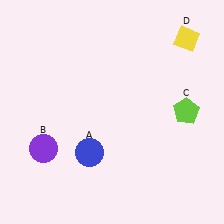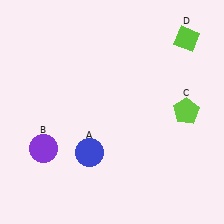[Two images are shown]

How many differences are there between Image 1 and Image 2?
There is 1 difference between the two images.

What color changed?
The diamond (D) changed from yellow in Image 1 to lime in Image 2.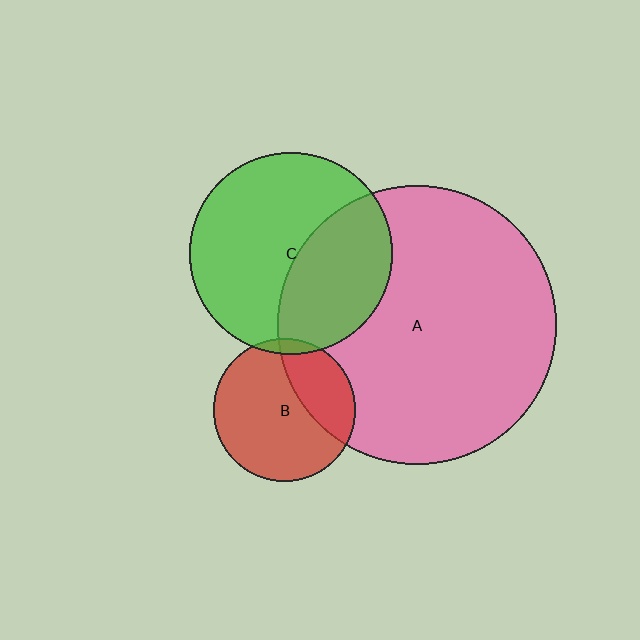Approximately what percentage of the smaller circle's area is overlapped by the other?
Approximately 40%.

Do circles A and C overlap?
Yes.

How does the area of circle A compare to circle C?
Approximately 1.9 times.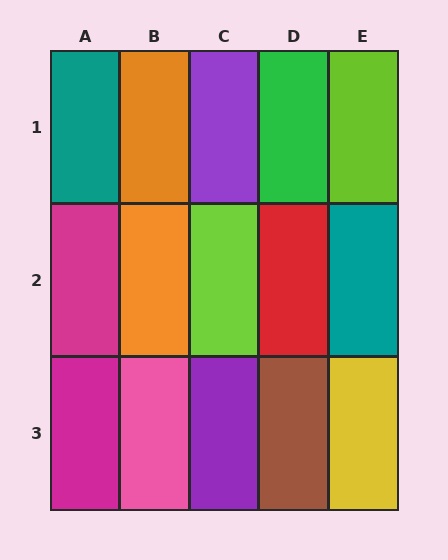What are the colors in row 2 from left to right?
Magenta, orange, lime, red, teal.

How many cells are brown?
1 cell is brown.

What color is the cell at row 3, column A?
Magenta.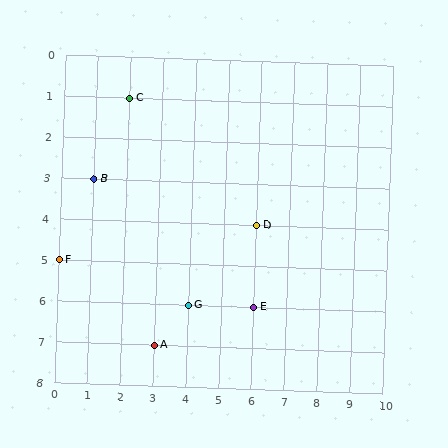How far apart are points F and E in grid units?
Points F and E are 6 columns and 1 row apart (about 6.1 grid units diagonally).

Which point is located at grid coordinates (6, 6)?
Point E is at (6, 6).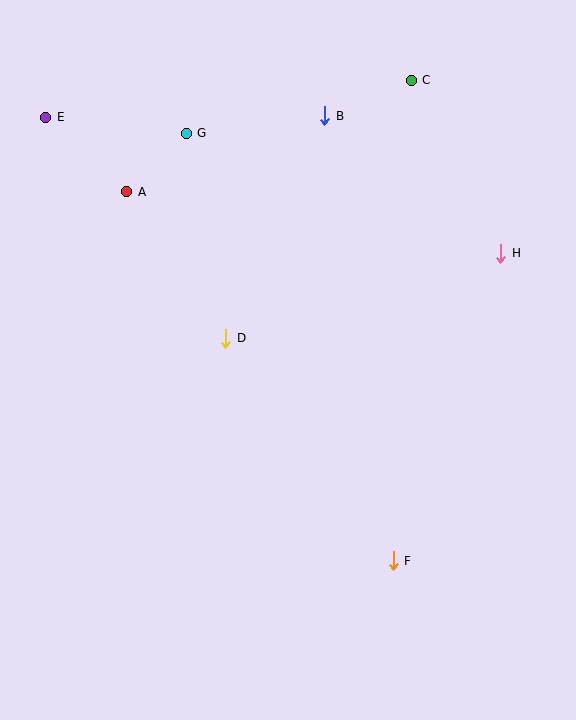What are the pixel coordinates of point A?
Point A is at (127, 192).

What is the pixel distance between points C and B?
The distance between C and B is 93 pixels.